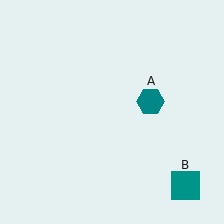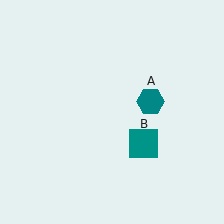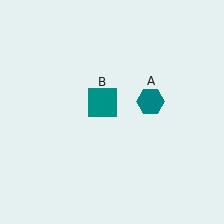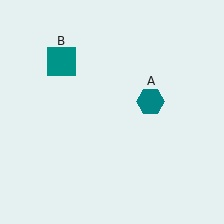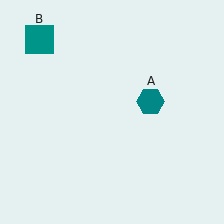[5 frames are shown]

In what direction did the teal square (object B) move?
The teal square (object B) moved up and to the left.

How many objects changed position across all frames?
1 object changed position: teal square (object B).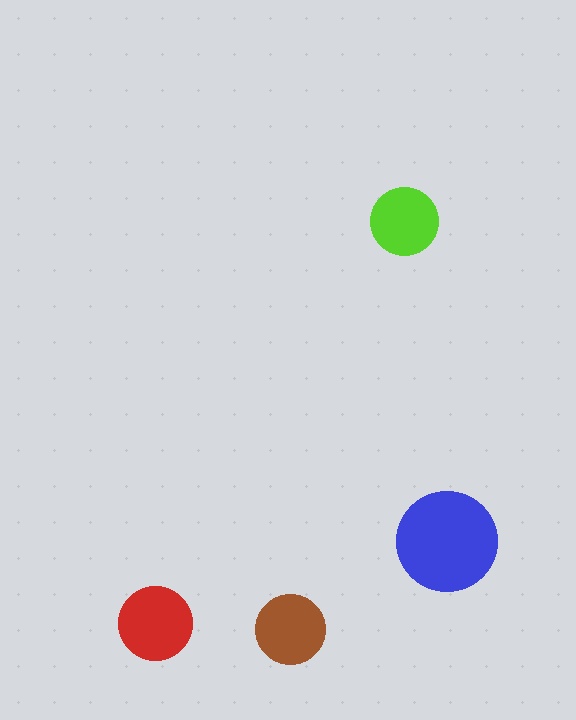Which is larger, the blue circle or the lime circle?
The blue one.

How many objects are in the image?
There are 4 objects in the image.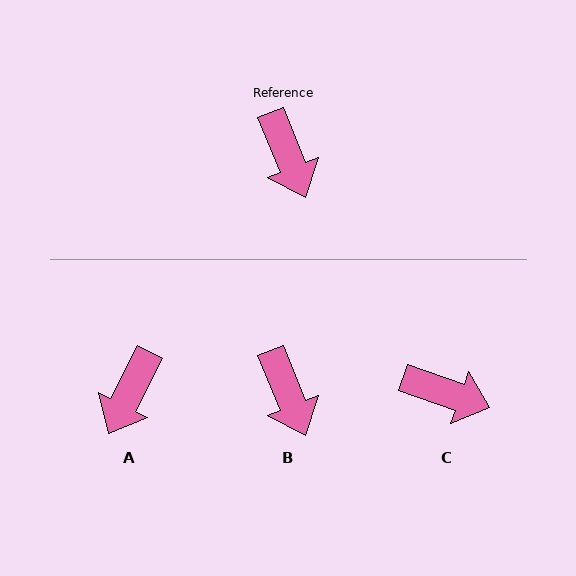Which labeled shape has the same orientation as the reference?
B.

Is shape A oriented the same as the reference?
No, it is off by about 49 degrees.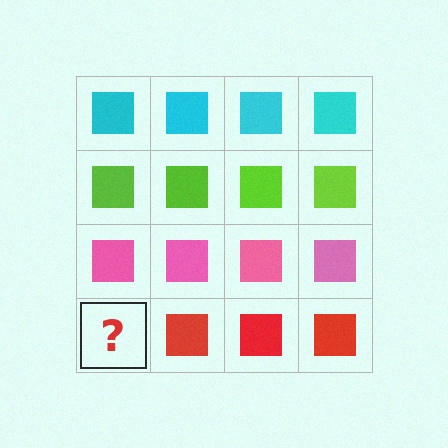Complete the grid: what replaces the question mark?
The question mark should be replaced with a red square.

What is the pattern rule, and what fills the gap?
The rule is that each row has a consistent color. The gap should be filled with a red square.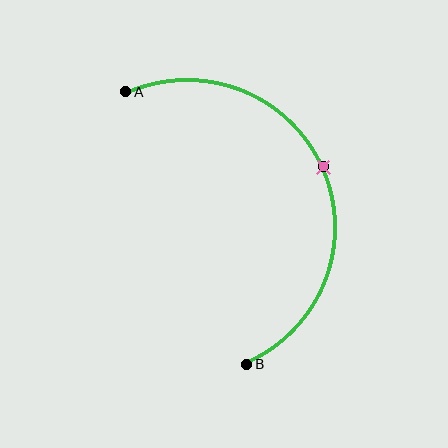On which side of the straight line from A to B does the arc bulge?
The arc bulges to the right of the straight line connecting A and B.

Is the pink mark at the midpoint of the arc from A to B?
Yes. The pink mark lies on the arc at equal arc-length from both A and B — it is the arc midpoint.